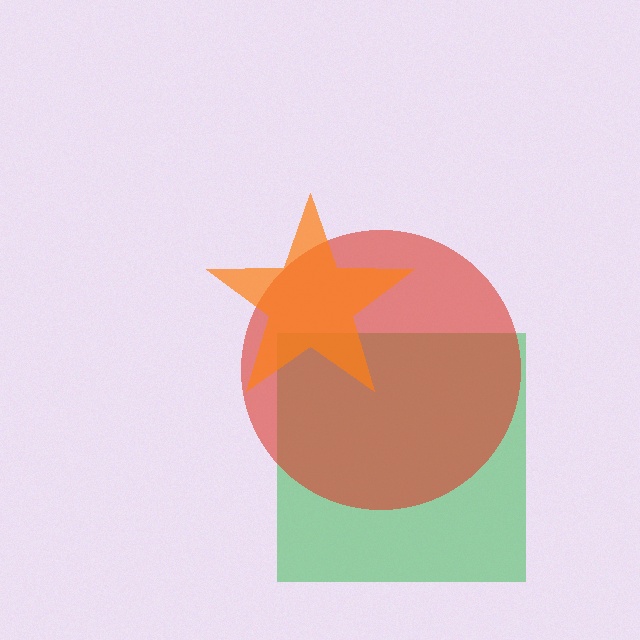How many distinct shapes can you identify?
There are 3 distinct shapes: a green square, a red circle, an orange star.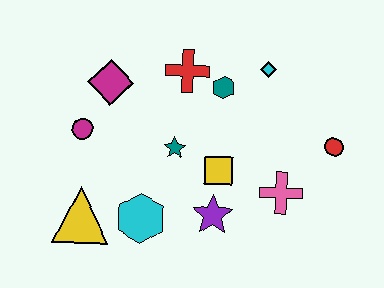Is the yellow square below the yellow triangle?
No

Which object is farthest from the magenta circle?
The red circle is farthest from the magenta circle.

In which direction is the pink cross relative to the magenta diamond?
The pink cross is to the right of the magenta diamond.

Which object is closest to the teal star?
The yellow square is closest to the teal star.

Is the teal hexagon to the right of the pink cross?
No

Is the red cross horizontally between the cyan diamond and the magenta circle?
Yes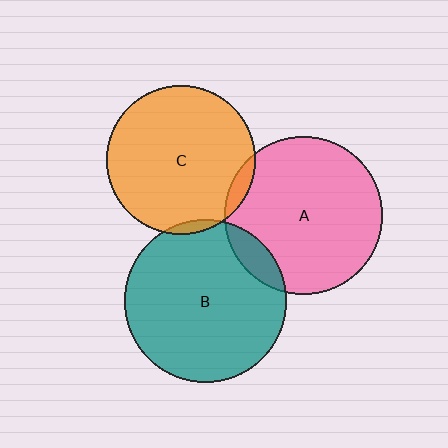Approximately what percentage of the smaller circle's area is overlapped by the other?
Approximately 10%.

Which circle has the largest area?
Circle B (teal).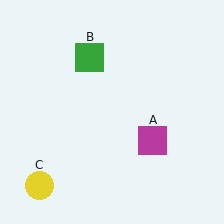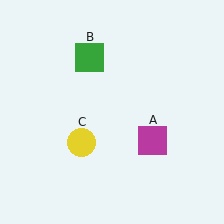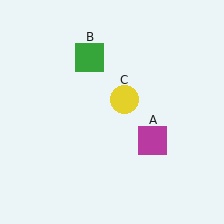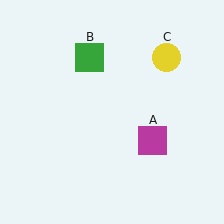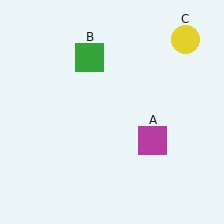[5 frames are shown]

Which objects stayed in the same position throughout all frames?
Magenta square (object A) and green square (object B) remained stationary.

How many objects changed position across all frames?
1 object changed position: yellow circle (object C).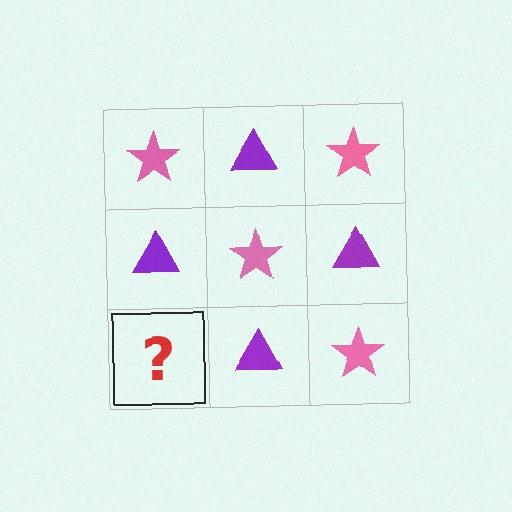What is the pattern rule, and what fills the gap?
The rule is that it alternates pink star and purple triangle in a checkerboard pattern. The gap should be filled with a pink star.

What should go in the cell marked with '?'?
The missing cell should contain a pink star.